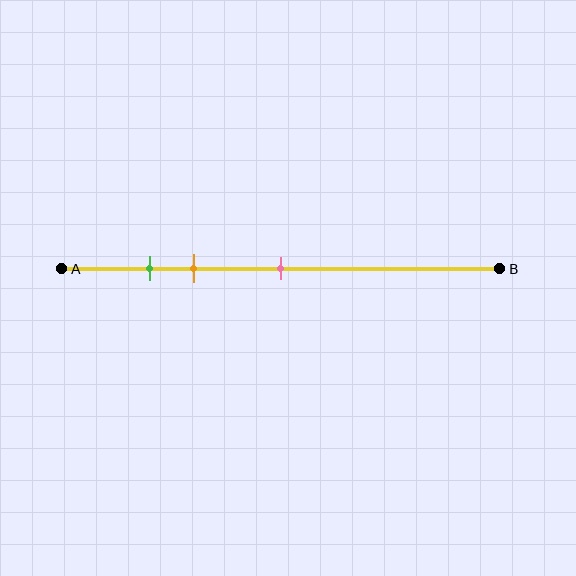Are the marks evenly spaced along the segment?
No, the marks are not evenly spaced.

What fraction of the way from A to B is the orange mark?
The orange mark is approximately 30% (0.3) of the way from A to B.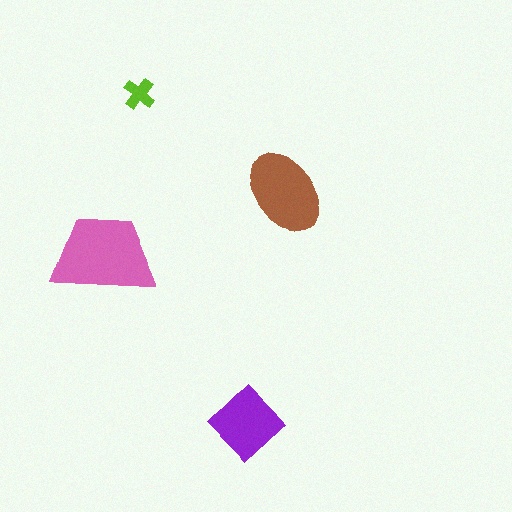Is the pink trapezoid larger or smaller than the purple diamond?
Larger.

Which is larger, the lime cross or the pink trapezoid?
The pink trapezoid.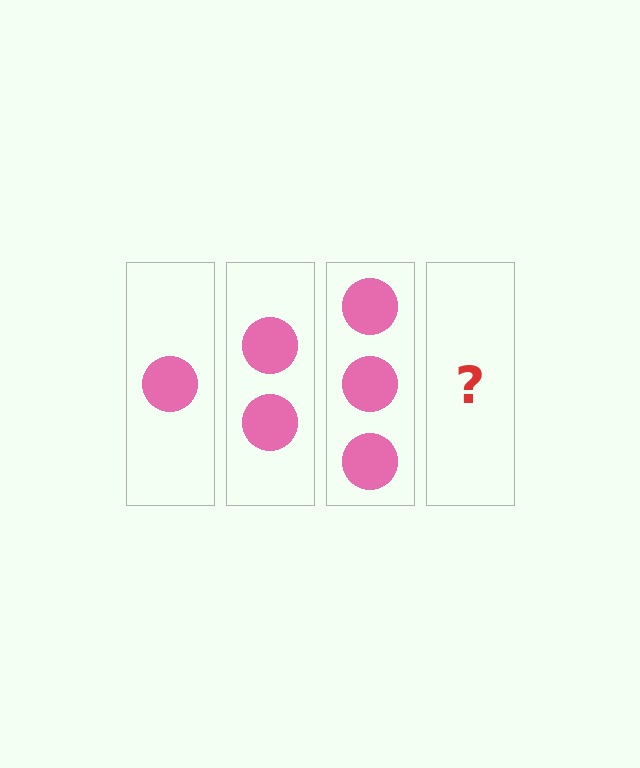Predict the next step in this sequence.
The next step is 4 circles.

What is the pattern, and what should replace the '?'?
The pattern is that each step adds one more circle. The '?' should be 4 circles.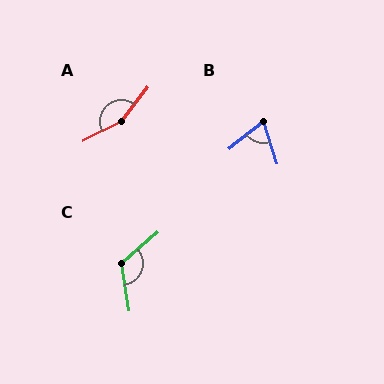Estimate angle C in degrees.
Approximately 122 degrees.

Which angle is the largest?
A, at approximately 154 degrees.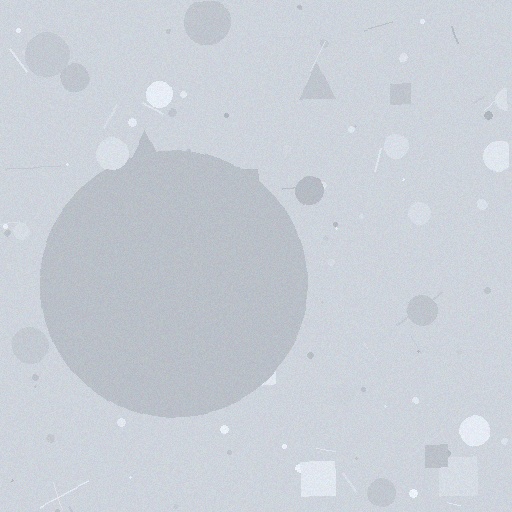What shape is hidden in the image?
A circle is hidden in the image.